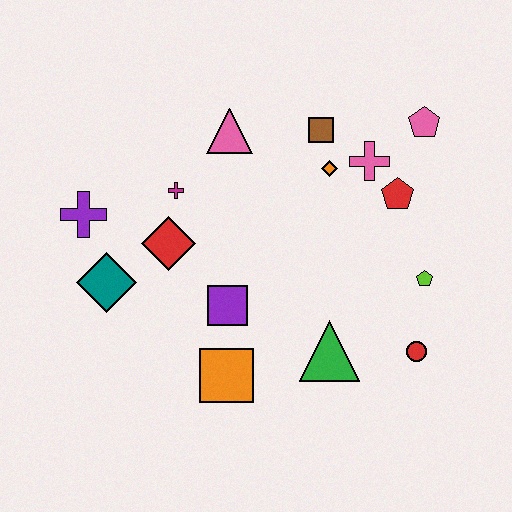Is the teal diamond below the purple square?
No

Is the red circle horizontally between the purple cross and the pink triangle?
No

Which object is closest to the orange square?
The purple square is closest to the orange square.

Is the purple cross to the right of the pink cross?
No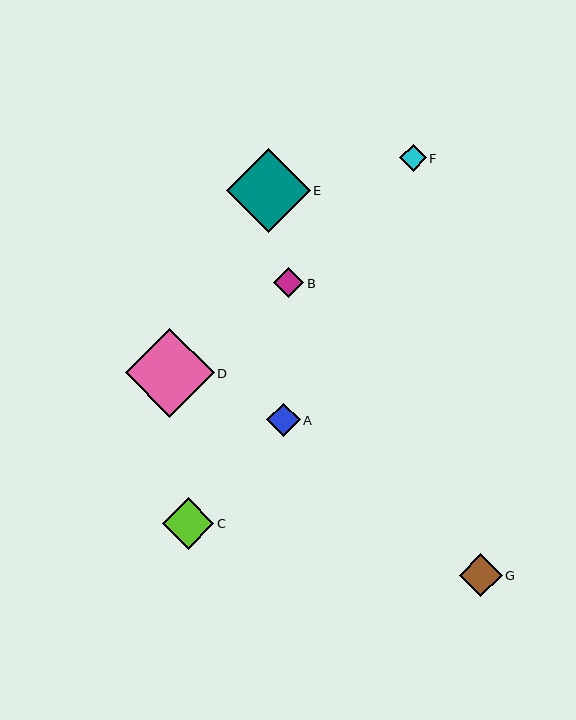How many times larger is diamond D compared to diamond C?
Diamond D is approximately 1.7 times the size of diamond C.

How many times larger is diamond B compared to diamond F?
Diamond B is approximately 1.1 times the size of diamond F.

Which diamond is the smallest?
Diamond F is the smallest with a size of approximately 26 pixels.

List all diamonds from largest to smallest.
From largest to smallest: D, E, C, G, A, B, F.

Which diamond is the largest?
Diamond D is the largest with a size of approximately 89 pixels.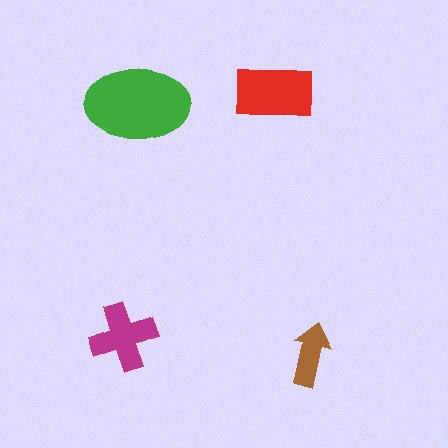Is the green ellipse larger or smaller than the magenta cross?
Larger.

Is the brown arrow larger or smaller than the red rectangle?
Smaller.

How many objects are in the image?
There are 4 objects in the image.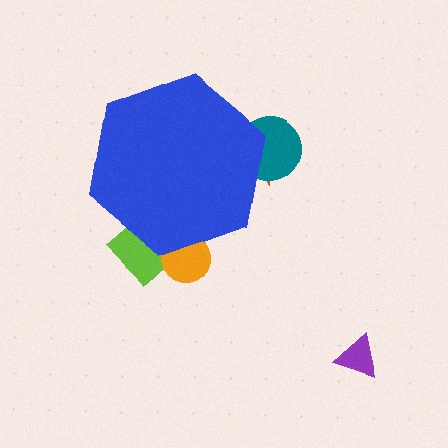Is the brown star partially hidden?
Yes, the brown star is partially hidden behind the blue hexagon.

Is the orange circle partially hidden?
Yes, the orange circle is partially hidden behind the blue hexagon.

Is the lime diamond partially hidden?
Yes, the lime diamond is partially hidden behind the blue hexagon.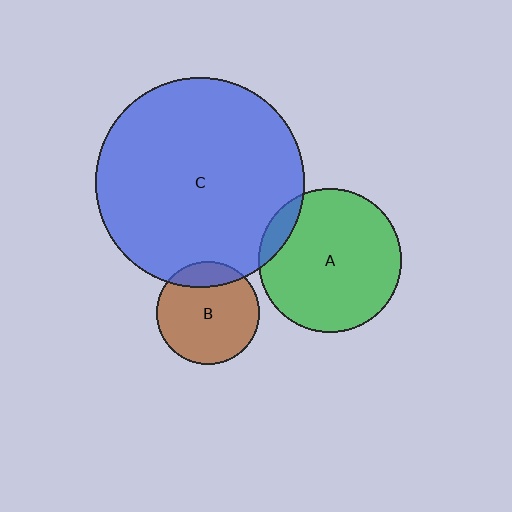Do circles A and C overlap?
Yes.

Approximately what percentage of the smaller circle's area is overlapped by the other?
Approximately 10%.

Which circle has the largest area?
Circle C (blue).